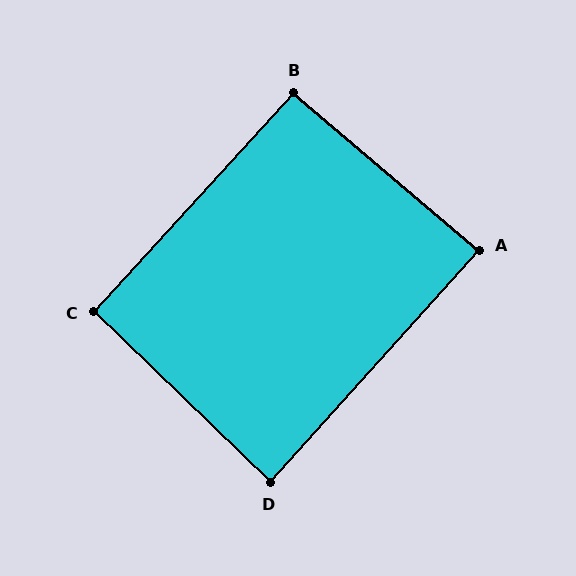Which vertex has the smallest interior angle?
D, at approximately 88 degrees.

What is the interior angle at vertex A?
Approximately 88 degrees (approximately right).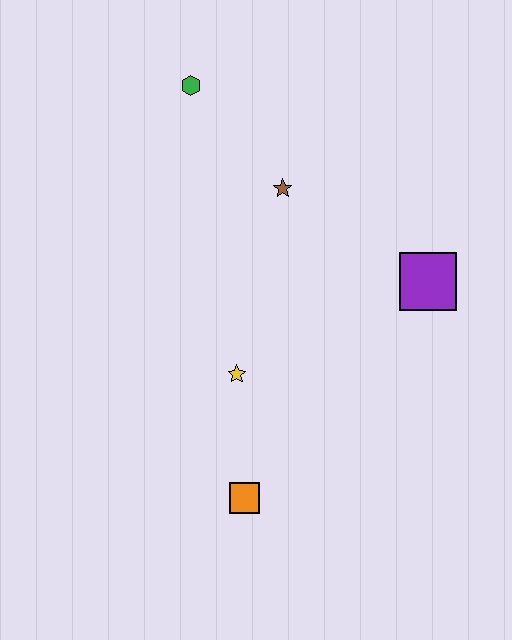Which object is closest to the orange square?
The yellow star is closest to the orange square.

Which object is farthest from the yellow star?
The green hexagon is farthest from the yellow star.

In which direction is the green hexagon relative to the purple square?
The green hexagon is to the left of the purple square.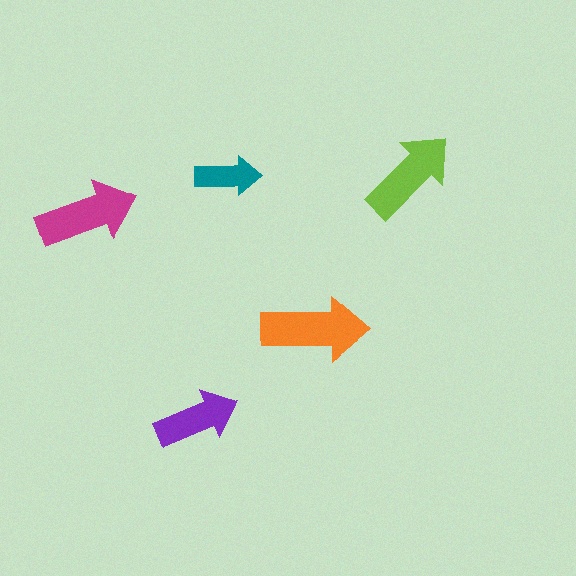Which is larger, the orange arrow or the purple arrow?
The orange one.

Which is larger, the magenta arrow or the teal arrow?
The magenta one.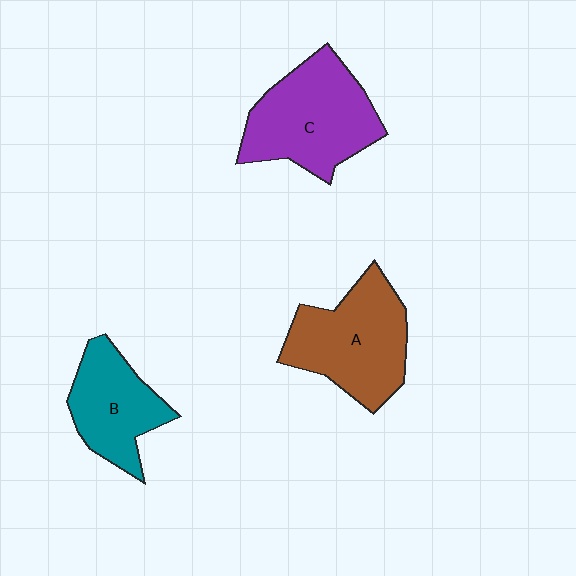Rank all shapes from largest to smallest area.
From largest to smallest: C (purple), A (brown), B (teal).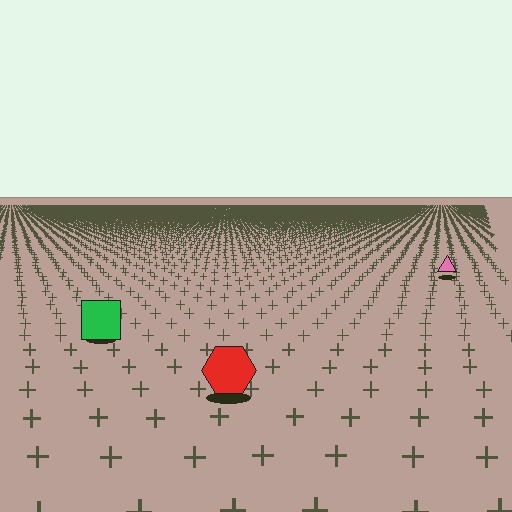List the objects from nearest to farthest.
From nearest to farthest: the red hexagon, the green square, the pink triangle.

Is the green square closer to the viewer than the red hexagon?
No. The red hexagon is closer — you can tell from the texture gradient: the ground texture is coarser near it.